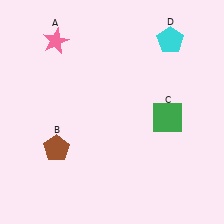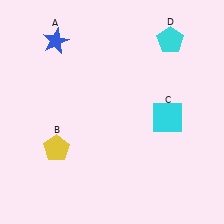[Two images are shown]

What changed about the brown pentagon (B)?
In Image 1, B is brown. In Image 2, it changed to yellow.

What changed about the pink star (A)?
In Image 1, A is pink. In Image 2, it changed to blue.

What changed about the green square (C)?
In Image 1, C is green. In Image 2, it changed to cyan.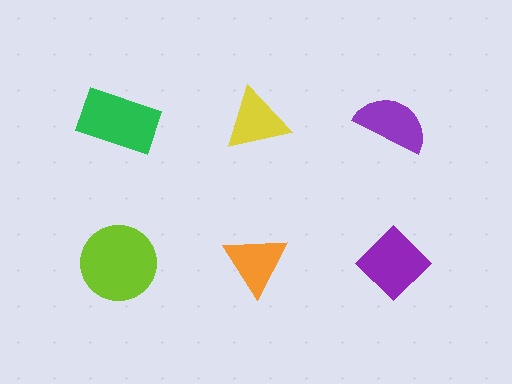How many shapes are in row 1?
3 shapes.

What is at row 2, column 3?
A purple diamond.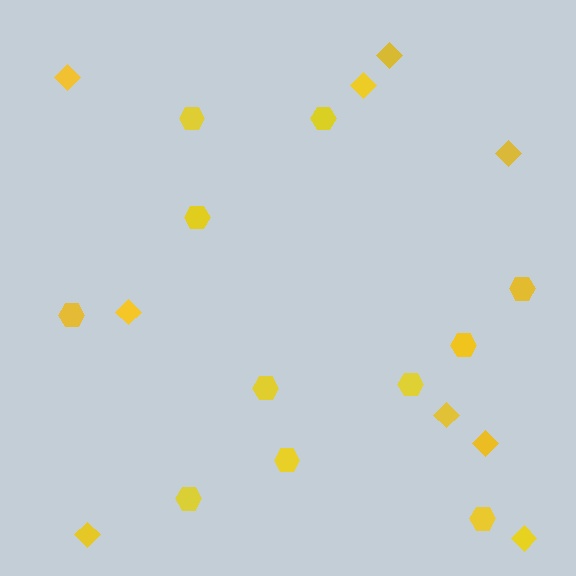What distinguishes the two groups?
There are 2 groups: one group of hexagons (11) and one group of diamonds (9).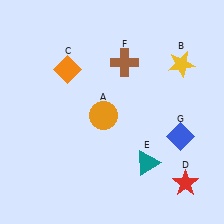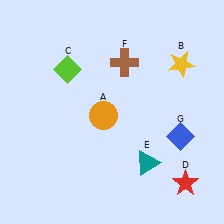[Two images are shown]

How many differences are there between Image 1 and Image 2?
There is 1 difference between the two images.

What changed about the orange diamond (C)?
In Image 1, C is orange. In Image 2, it changed to lime.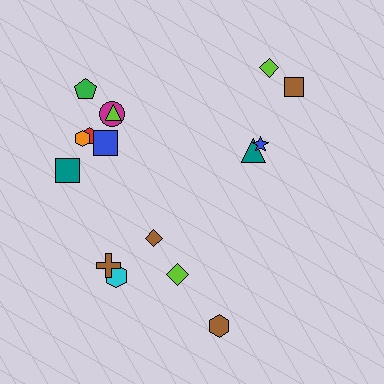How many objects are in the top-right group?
There are 4 objects.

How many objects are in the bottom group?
There are 5 objects.